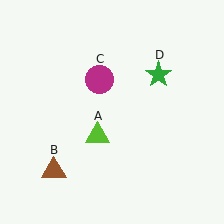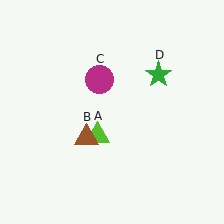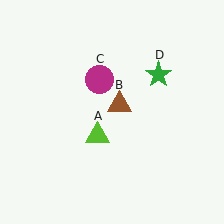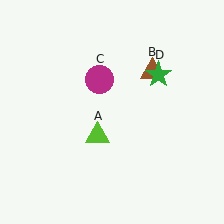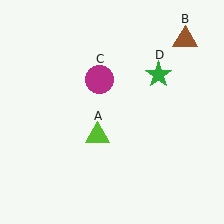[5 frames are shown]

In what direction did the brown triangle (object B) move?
The brown triangle (object B) moved up and to the right.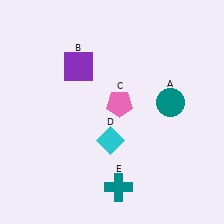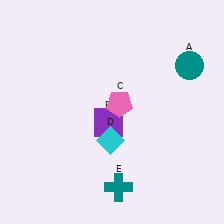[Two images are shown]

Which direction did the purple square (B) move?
The purple square (B) moved down.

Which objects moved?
The objects that moved are: the teal circle (A), the purple square (B).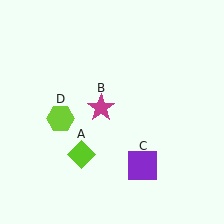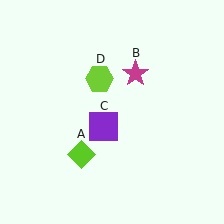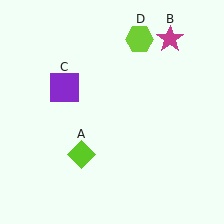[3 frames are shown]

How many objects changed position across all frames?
3 objects changed position: magenta star (object B), purple square (object C), lime hexagon (object D).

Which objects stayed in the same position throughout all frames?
Lime diamond (object A) remained stationary.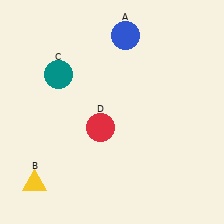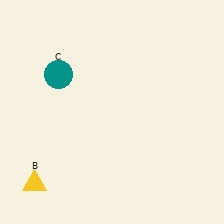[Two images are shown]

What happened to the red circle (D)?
The red circle (D) was removed in Image 2. It was in the bottom-left area of Image 1.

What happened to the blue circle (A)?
The blue circle (A) was removed in Image 2. It was in the top-right area of Image 1.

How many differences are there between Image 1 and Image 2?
There are 2 differences between the two images.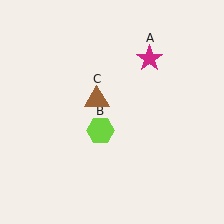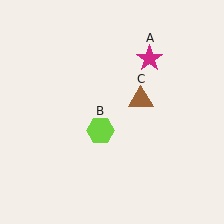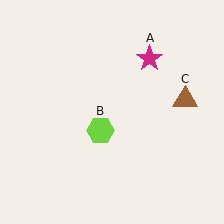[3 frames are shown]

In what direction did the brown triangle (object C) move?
The brown triangle (object C) moved right.